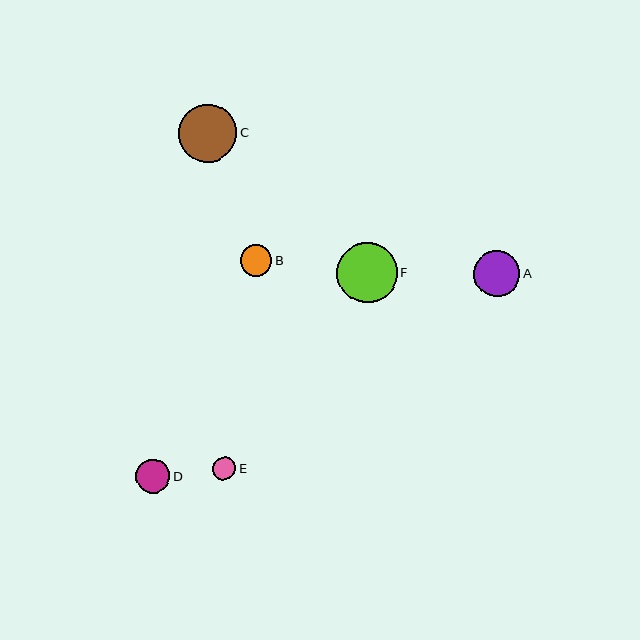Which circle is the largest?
Circle F is the largest with a size of approximately 60 pixels.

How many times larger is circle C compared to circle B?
Circle C is approximately 1.9 times the size of circle B.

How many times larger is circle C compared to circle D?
Circle C is approximately 1.7 times the size of circle D.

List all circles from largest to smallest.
From largest to smallest: F, C, A, D, B, E.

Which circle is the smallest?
Circle E is the smallest with a size of approximately 23 pixels.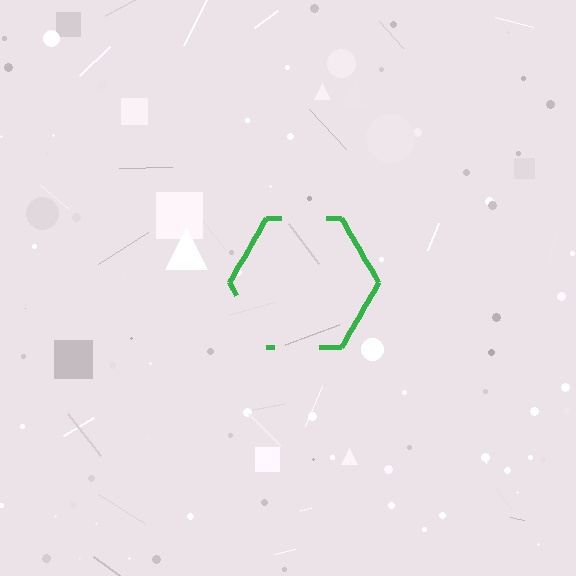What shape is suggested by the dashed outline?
The dashed outline suggests a hexagon.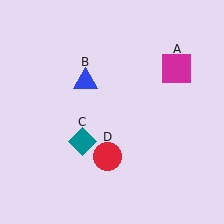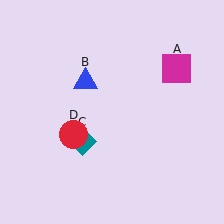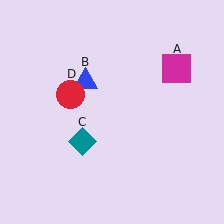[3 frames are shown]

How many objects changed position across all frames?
1 object changed position: red circle (object D).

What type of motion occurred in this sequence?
The red circle (object D) rotated clockwise around the center of the scene.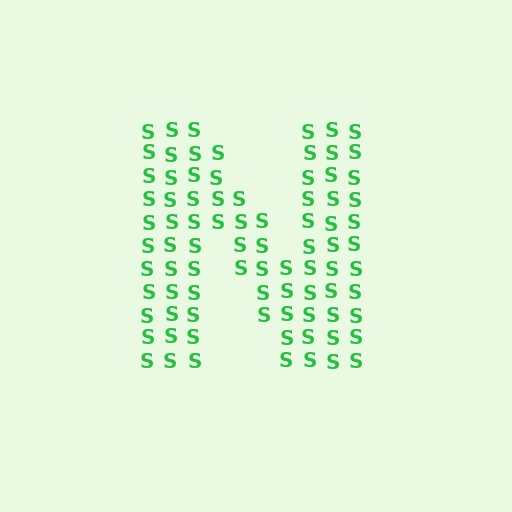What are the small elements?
The small elements are letter S's.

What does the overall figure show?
The overall figure shows the letter N.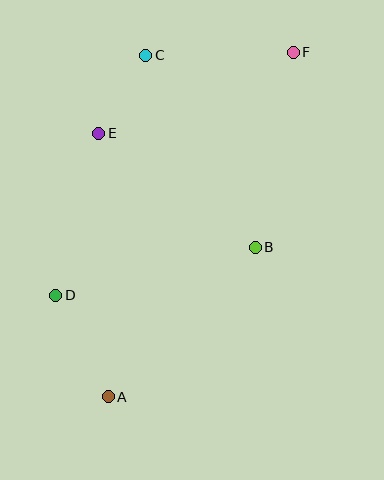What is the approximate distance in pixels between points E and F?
The distance between E and F is approximately 210 pixels.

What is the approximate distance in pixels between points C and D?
The distance between C and D is approximately 257 pixels.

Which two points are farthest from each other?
Points A and F are farthest from each other.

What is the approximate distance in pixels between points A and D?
The distance between A and D is approximately 114 pixels.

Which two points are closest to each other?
Points C and E are closest to each other.